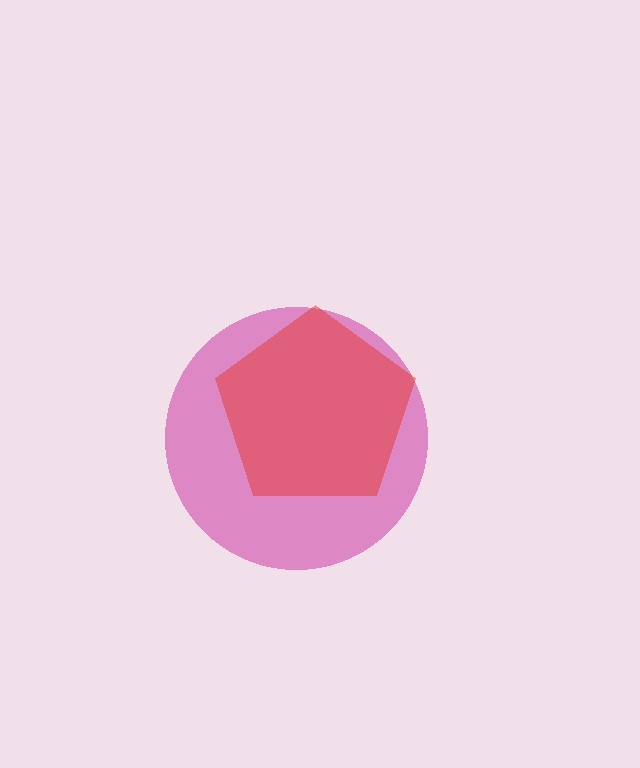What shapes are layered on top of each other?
The layered shapes are: a magenta circle, a red pentagon.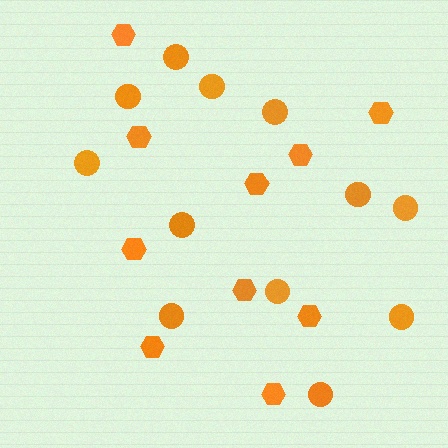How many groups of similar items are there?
There are 2 groups: one group of circles (12) and one group of hexagons (10).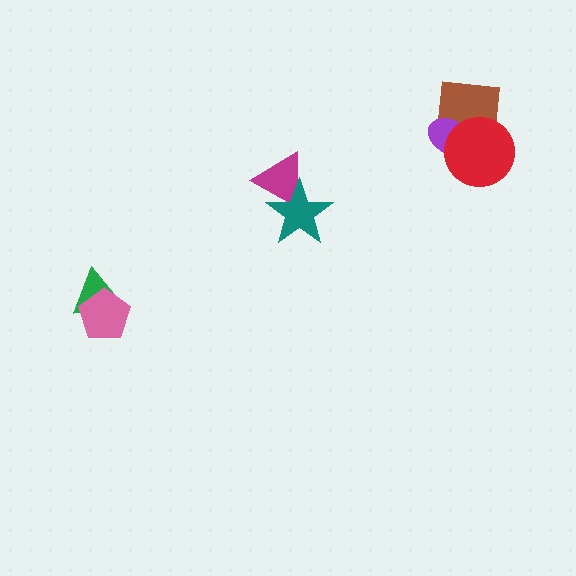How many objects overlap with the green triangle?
1 object overlaps with the green triangle.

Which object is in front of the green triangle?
The pink pentagon is in front of the green triangle.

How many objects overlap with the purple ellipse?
2 objects overlap with the purple ellipse.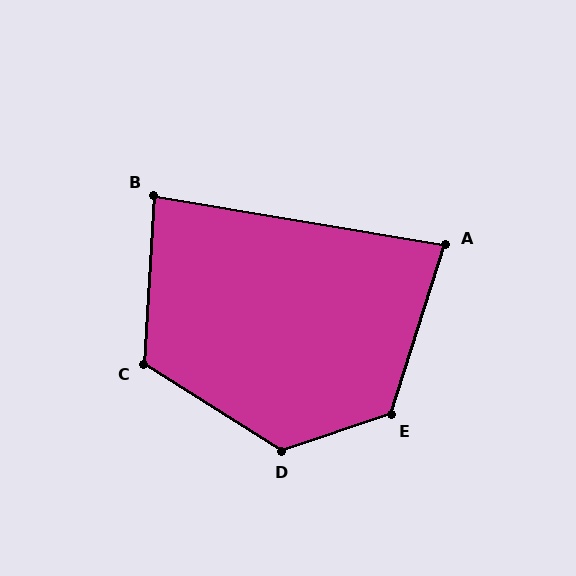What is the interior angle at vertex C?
Approximately 119 degrees (obtuse).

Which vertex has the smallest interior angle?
A, at approximately 82 degrees.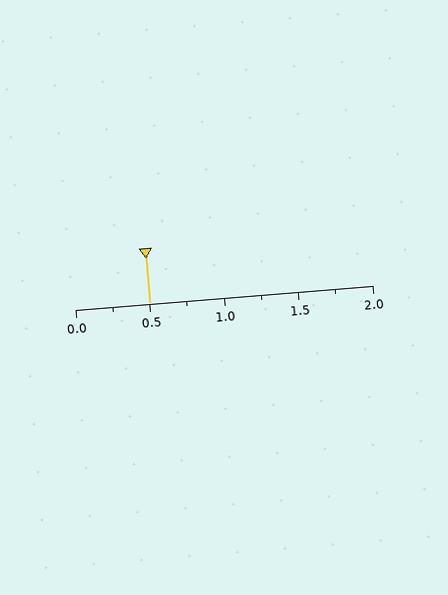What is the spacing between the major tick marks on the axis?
The major ticks are spaced 0.5 apart.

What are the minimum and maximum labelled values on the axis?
The axis runs from 0.0 to 2.0.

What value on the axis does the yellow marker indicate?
The marker indicates approximately 0.5.